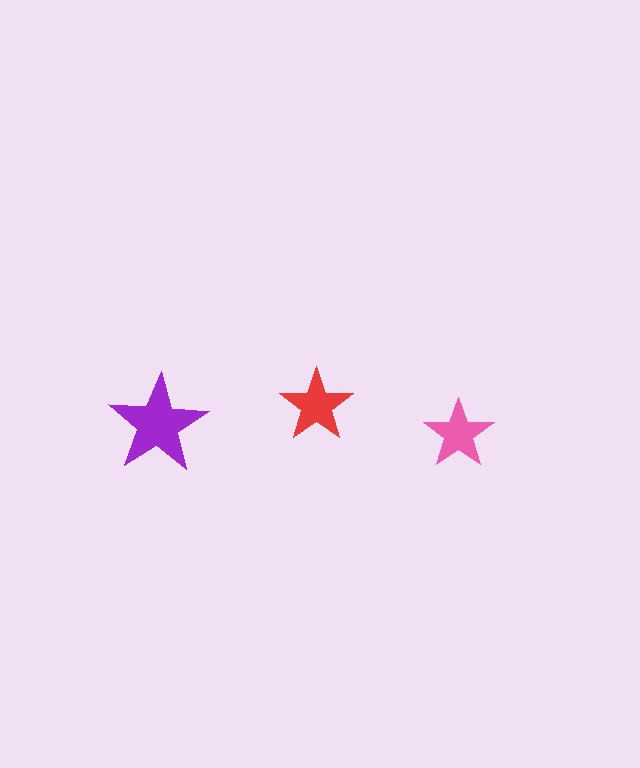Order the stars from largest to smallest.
the purple one, the red one, the pink one.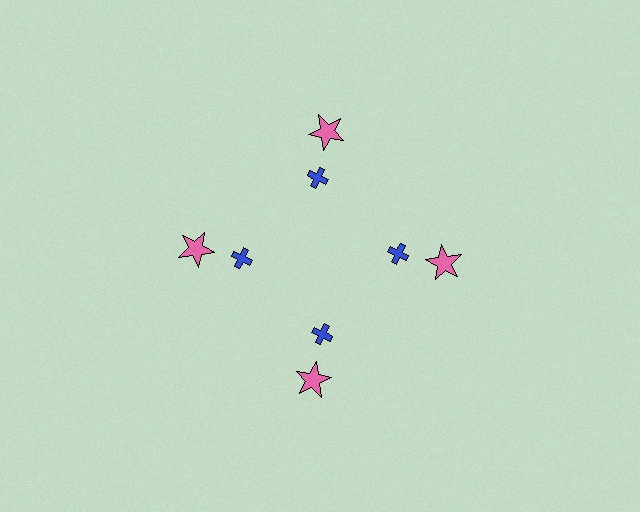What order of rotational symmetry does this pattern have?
This pattern has 4-fold rotational symmetry.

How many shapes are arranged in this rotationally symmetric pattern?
There are 8 shapes, arranged in 4 groups of 2.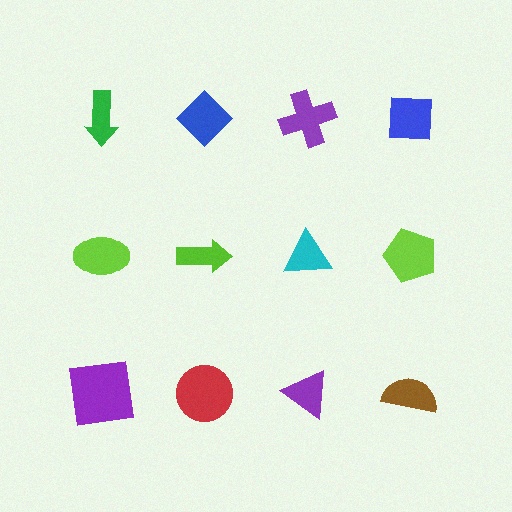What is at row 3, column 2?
A red circle.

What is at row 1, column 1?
A green arrow.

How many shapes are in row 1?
4 shapes.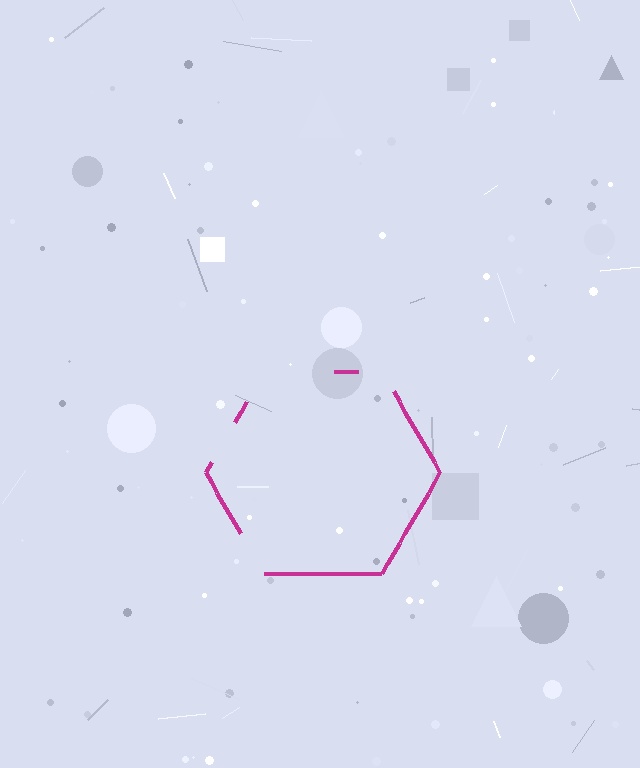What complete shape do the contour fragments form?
The contour fragments form a hexagon.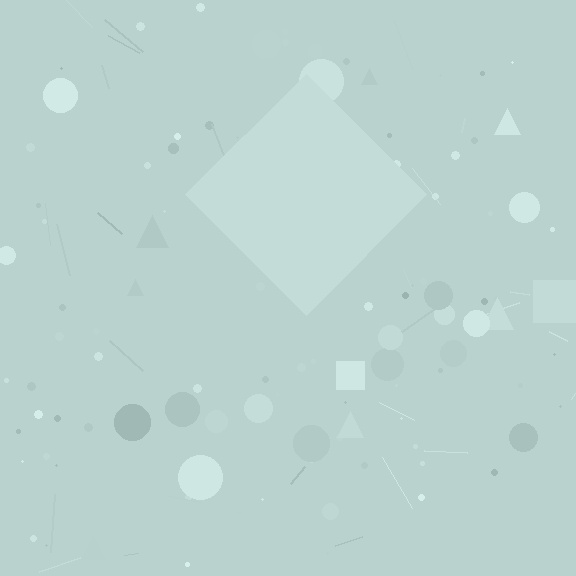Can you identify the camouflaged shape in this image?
The camouflaged shape is a diamond.